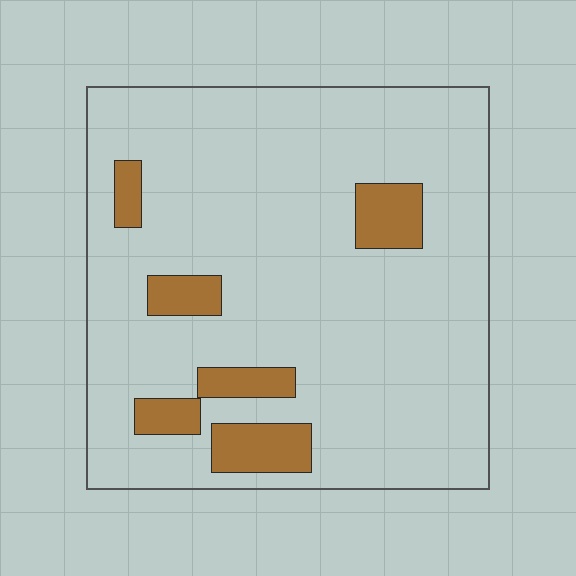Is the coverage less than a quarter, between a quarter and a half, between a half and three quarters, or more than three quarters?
Less than a quarter.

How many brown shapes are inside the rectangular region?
6.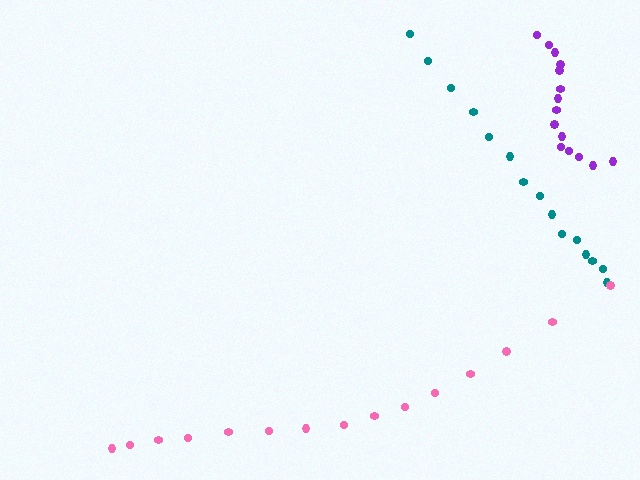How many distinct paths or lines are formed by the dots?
There are 3 distinct paths.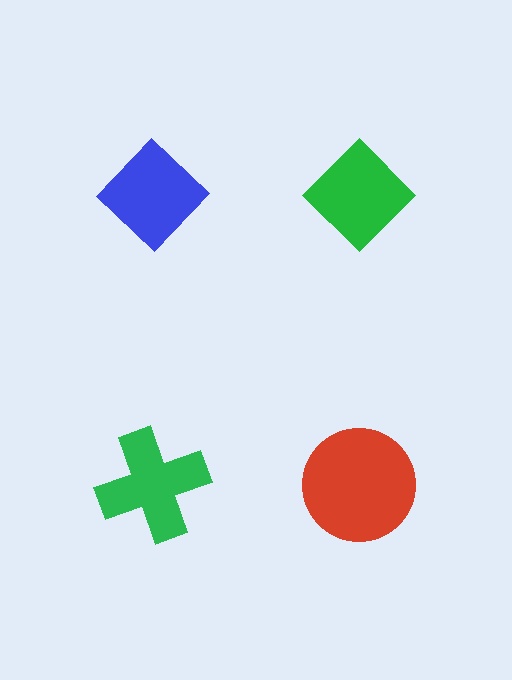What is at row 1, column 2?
A green diamond.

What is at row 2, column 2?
A red circle.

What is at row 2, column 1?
A green cross.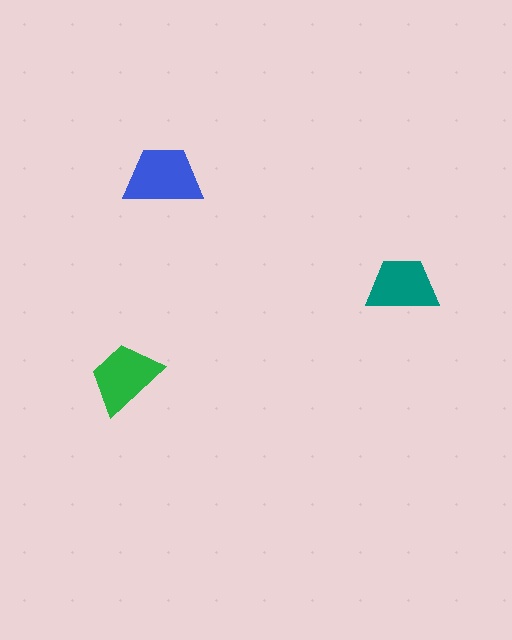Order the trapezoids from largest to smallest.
the blue one, the green one, the teal one.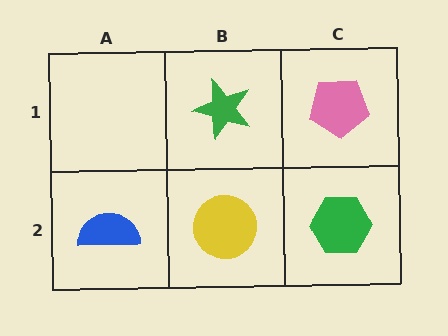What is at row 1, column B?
A green star.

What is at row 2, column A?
A blue semicircle.